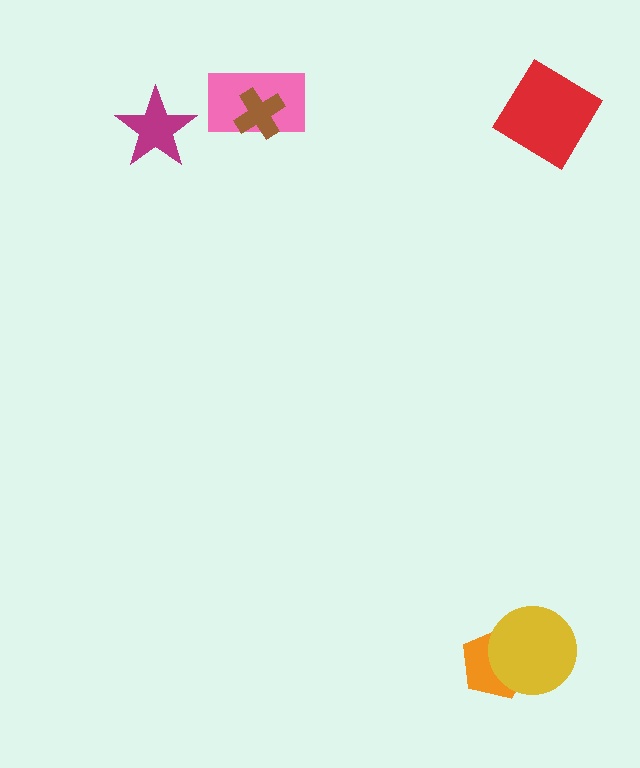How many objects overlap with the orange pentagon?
1 object overlaps with the orange pentagon.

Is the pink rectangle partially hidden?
Yes, it is partially covered by another shape.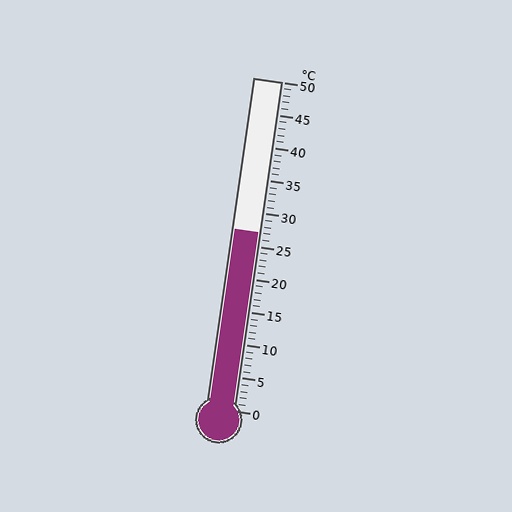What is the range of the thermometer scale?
The thermometer scale ranges from 0°C to 50°C.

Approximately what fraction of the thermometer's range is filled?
The thermometer is filled to approximately 55% of its range.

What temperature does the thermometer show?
The thermometer shows approximately 27°C.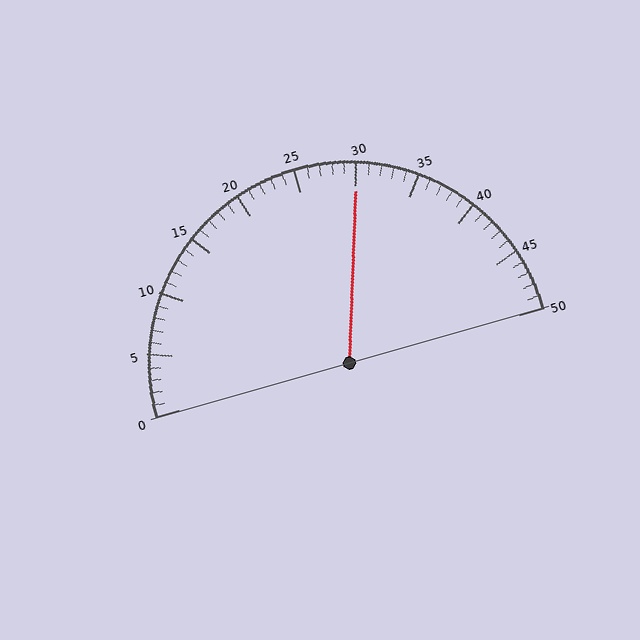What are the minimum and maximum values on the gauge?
The gauge ranges from 0 to 50.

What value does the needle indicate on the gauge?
The needle indicates approximately 30.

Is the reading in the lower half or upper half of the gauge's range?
The reading is in the upper half of the range (0 to 50).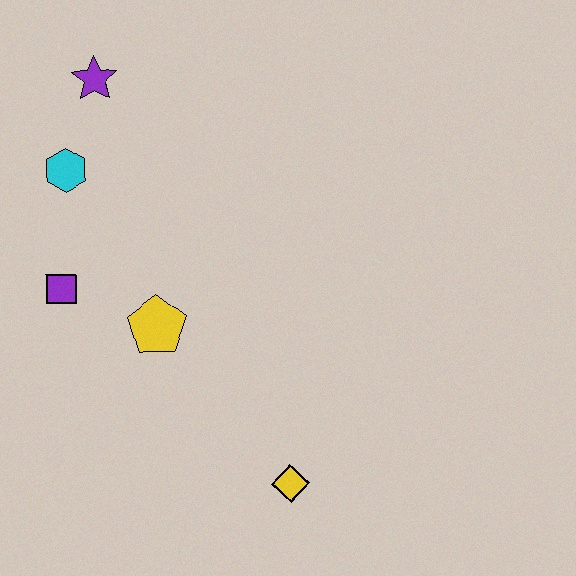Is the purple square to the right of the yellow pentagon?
No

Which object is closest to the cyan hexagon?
The purple star is closest to the cyan hexagon.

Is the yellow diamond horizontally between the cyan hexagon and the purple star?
No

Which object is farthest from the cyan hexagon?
The yellow diamond is farthest from the cyan hexagon.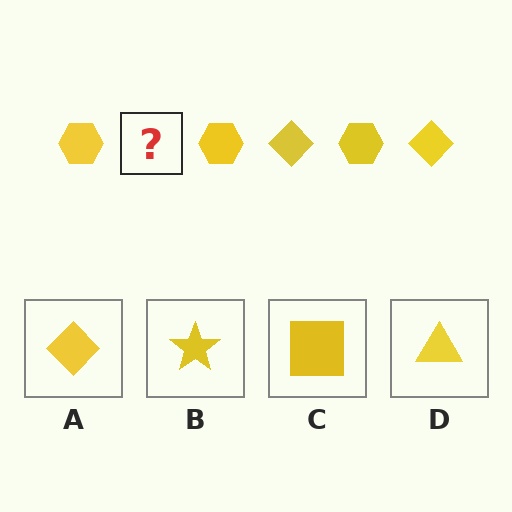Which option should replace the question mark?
Option A.